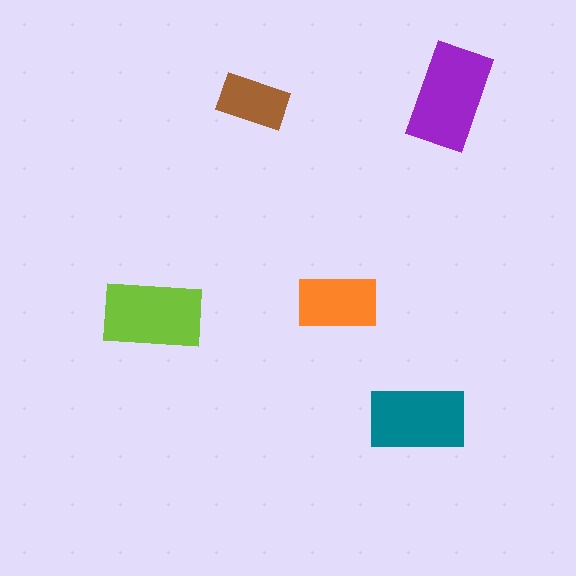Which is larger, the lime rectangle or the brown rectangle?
The lime one.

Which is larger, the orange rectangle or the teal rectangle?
The teal one.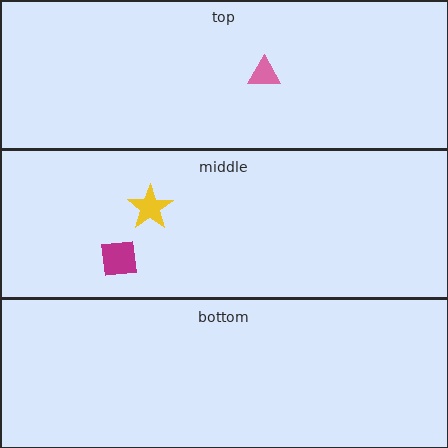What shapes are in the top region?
The pink triangle.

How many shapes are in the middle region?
2.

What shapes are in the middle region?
The magenta square, the yellow star.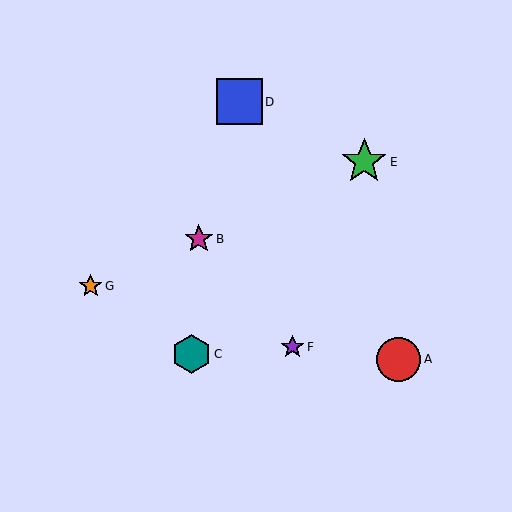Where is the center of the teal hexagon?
The center of the teal hexagon is at (191, 354).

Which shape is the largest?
The green star (labeled E) is the largest.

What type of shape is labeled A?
Shape A is a red circle.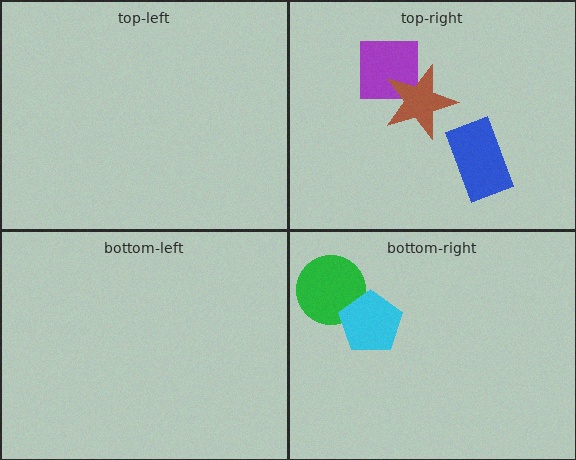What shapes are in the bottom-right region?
The green circle, the cyan pentagon.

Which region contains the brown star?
The top-right region.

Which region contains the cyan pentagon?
The bottom-right region.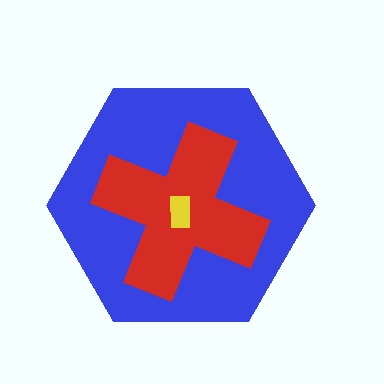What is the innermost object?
The yellow rectangle.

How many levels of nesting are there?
3.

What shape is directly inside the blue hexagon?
The red cross.